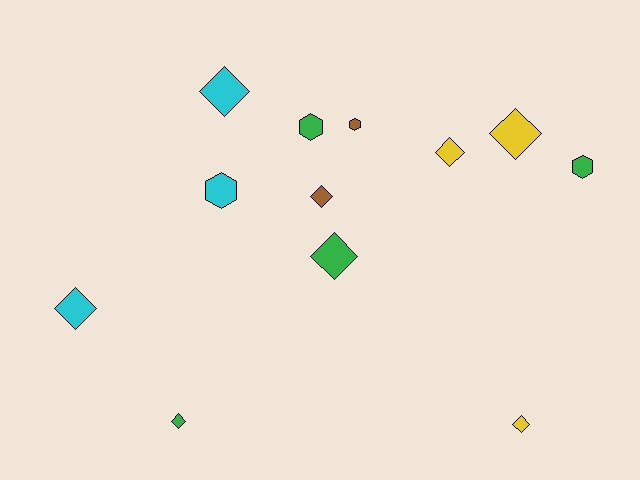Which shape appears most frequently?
Diamond, with 8 objects.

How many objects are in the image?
There are 12 objects.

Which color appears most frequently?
Green, with 4 objects.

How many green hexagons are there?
There are 2 green hexagons.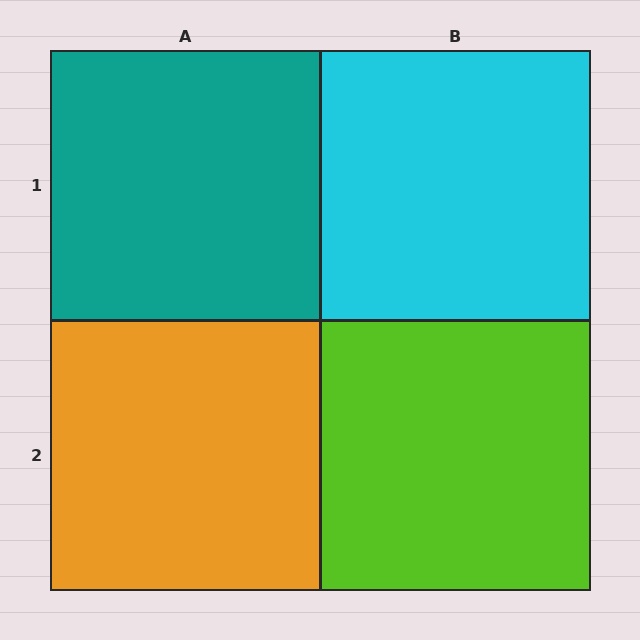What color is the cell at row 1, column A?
Teal.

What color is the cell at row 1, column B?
Cyan.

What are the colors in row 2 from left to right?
Orange, lime.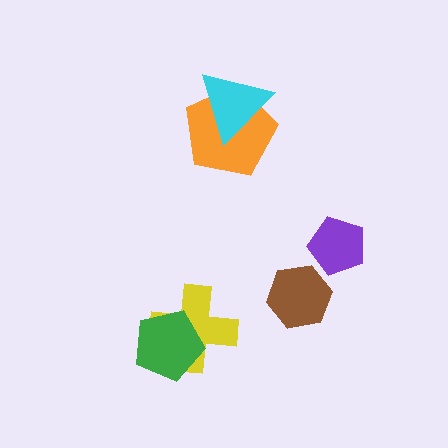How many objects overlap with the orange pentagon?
1 object overlaps with the orange pentagon.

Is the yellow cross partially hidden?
Yes, it is partially covered by another shape.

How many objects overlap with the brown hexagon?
0 objects overlap with the brown hexagon.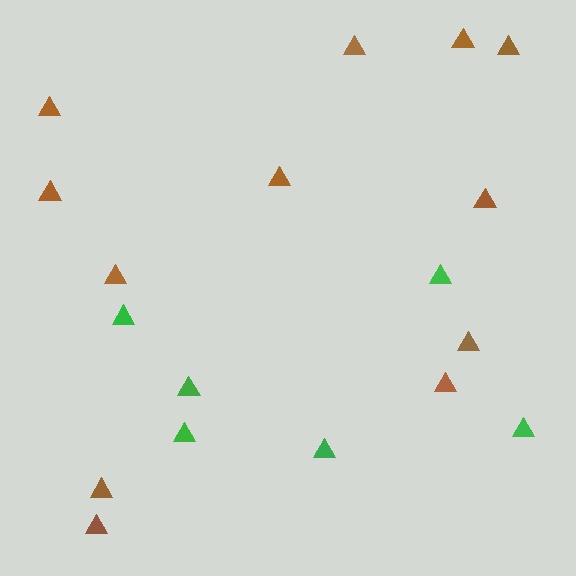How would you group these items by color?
There are 2 groups: one group of green triangles (6) and one group of brown triangles (12).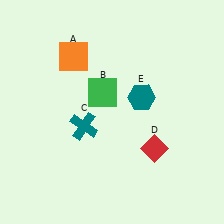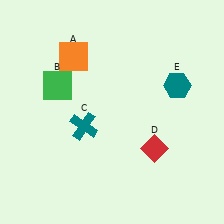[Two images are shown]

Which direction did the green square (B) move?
The green square (B) moved left.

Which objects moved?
The objects that moved are: the green square (B), the teal hexagon (E).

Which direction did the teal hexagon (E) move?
The teal hexagon (E) moved right.